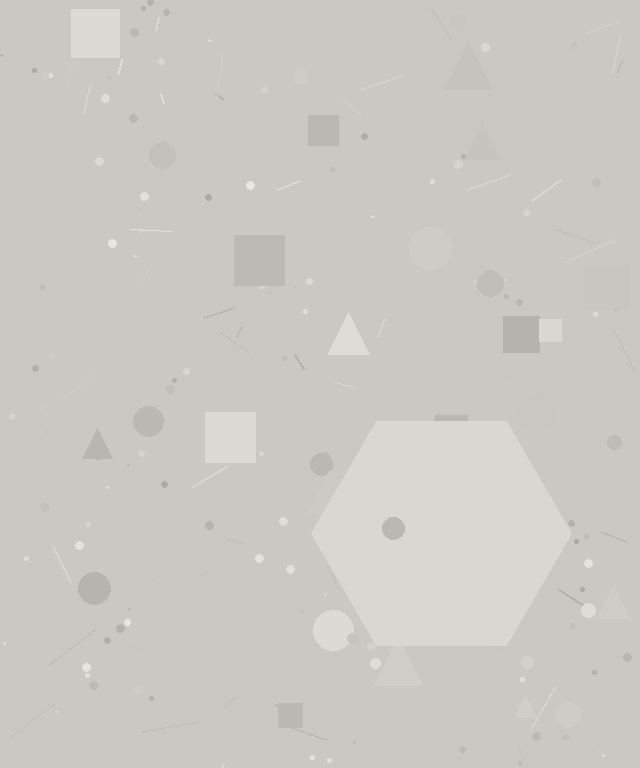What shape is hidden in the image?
A hexagon is hidden in the image.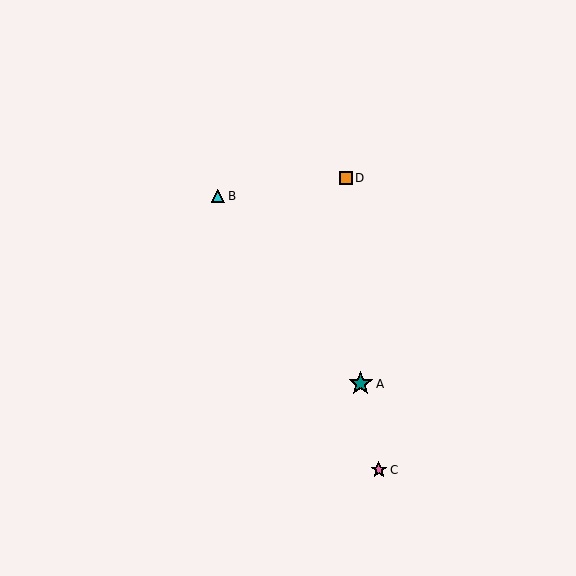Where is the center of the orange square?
The center of the orange square is at (346, 178).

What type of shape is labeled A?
Shape A is a teal star.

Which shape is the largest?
The teal star (labeled A) is the largest.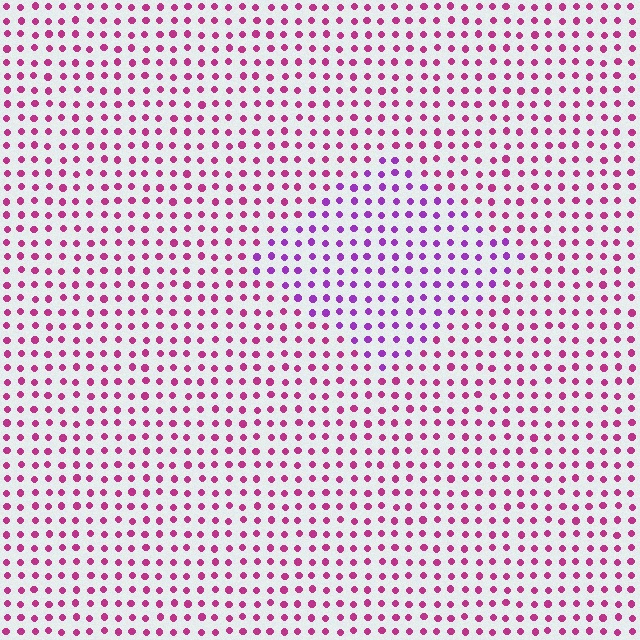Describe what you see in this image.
The image is filled with small magenta elements in a uniform arrangement. A diamond-shaped region is visible where the elements are tinted to a slightly different hue, forming a subtle color boundary.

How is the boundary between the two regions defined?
The boundary is defined purely by a slight shift in hue (about 36 degrees). Spacing, size, and orientation are identical on both sides.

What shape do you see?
I see a diamond.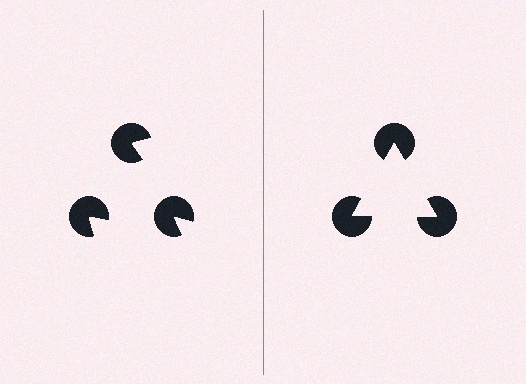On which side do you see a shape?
An illusory triangle appears on the right side. On the left side the wedge cuts are rotated, so no coherent shape forms.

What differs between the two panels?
The pac-man discs are positioned identically on both sides; only the wedge orientations differ. On the right they align to a triangle; on the left they are misaligned.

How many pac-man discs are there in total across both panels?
6 — 3 on each side.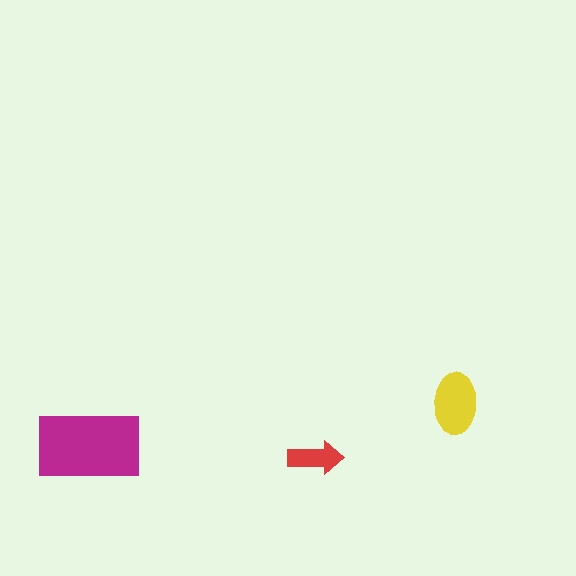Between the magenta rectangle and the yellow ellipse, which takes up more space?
The magenta rectangle.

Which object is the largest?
The magenta rectangle.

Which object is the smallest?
The red arrow.